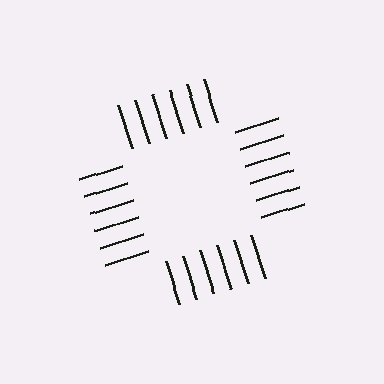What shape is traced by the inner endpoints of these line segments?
An illusory square — the line segments terminate on its edges but no continuous stroke is drawn.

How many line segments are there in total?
24 — 6 along each of the 4 edges.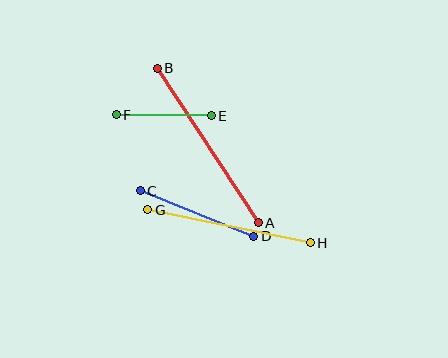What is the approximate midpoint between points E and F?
The midpoint is at approximately (164, 115) pixels.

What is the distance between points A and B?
The distance is approximately 184 pixels.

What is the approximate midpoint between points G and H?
The midpoint is at approximately (229, 226) pixels.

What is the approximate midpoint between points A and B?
The midpoint is at approximately (208, 146) pixels.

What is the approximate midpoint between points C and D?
The midpoint is at approximately (197, 213) pixels.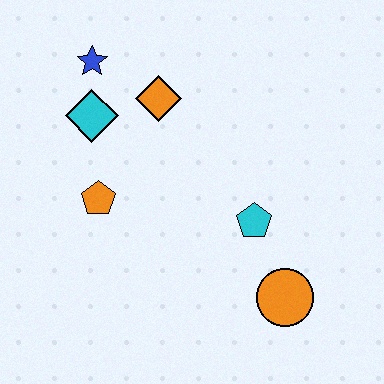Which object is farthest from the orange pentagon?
The orange circle is farthest from the orange pentagon.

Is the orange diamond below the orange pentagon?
No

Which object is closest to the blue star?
The cyan diamond is closest to the blue star.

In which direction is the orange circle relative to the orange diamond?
The orange circle is below the orange diamond.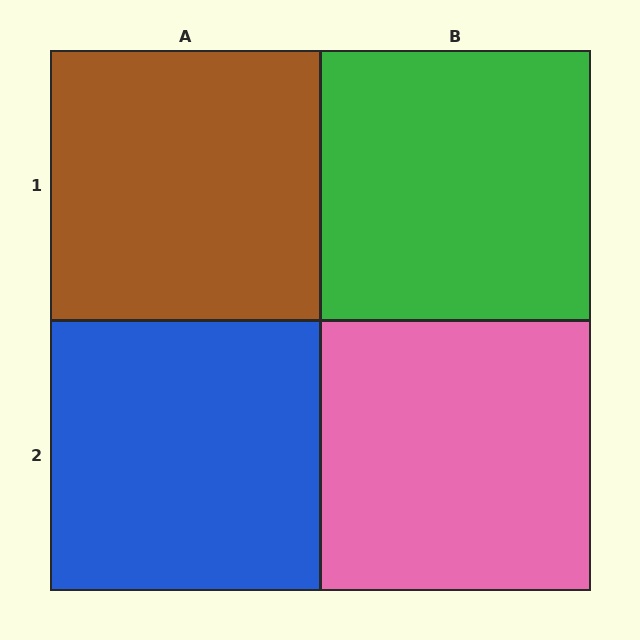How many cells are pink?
1 cell is pink.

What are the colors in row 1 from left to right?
Brown, green.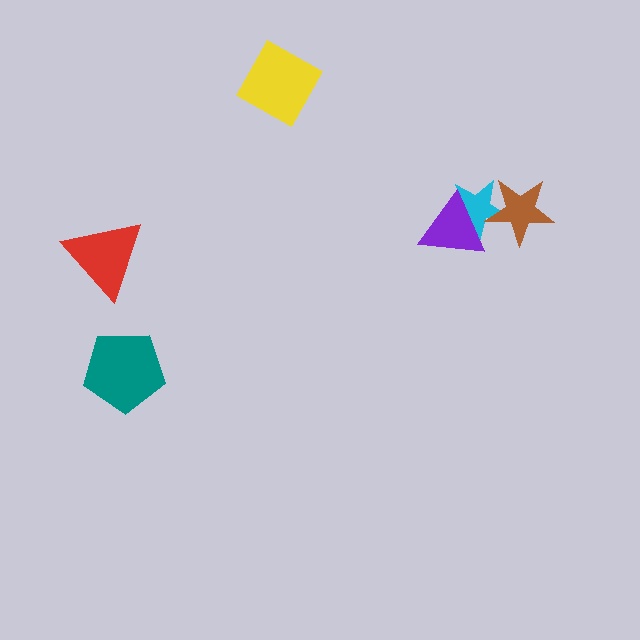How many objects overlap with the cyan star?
2 objects overlap with the cyan star.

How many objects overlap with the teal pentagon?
0 objects overlap with the teal pentagon.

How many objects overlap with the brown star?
1 object overlaps with the brown star.